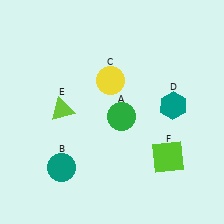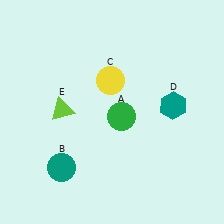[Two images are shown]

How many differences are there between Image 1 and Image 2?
There is 1 difference between the two images.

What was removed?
The lime square (F) was removed in Image 2.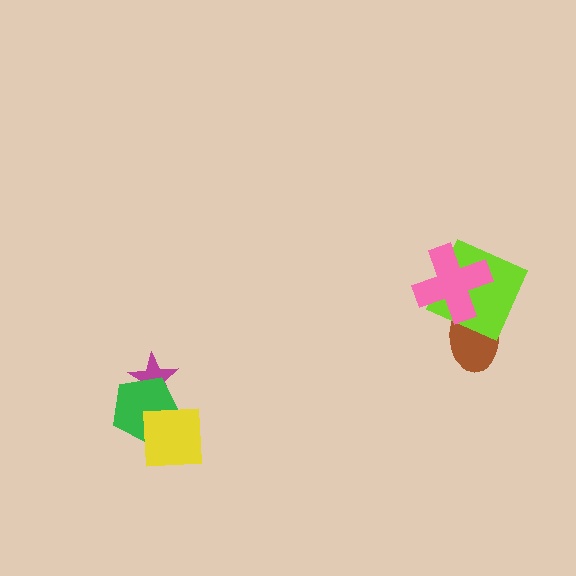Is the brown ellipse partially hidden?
Yes, it is partially covered by another shape.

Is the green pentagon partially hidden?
Yes, it is partially covered by another shape.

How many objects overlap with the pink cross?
2 objects overlap with the pink cross.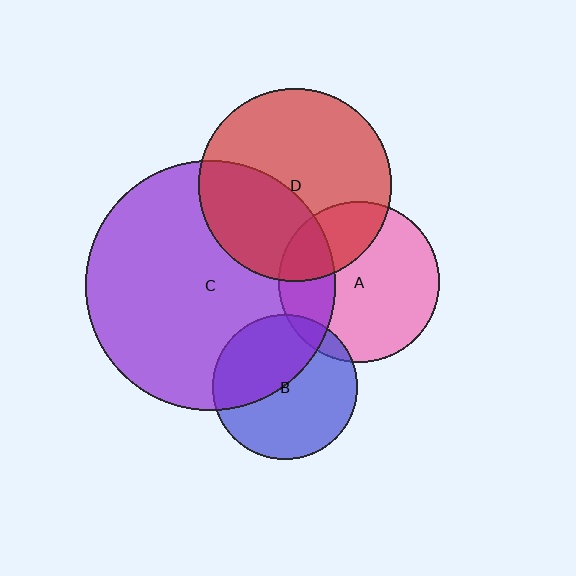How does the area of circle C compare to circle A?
Approximately 2.4 times.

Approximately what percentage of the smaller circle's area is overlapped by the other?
Approximately 45%.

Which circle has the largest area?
Circle C (purple).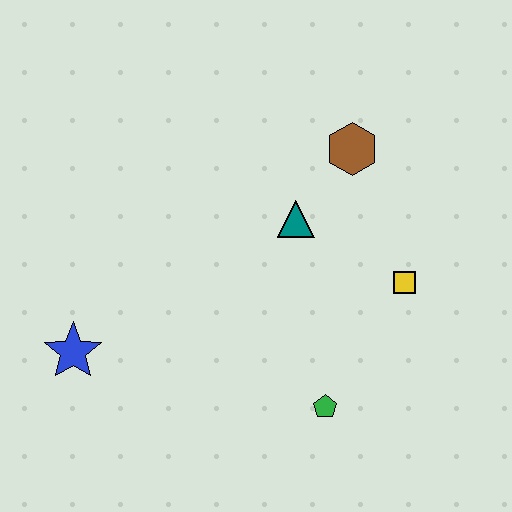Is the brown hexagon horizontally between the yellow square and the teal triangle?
Yes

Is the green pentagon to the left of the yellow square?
Yes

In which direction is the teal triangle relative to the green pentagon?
The teal triangle is above the green pentagon.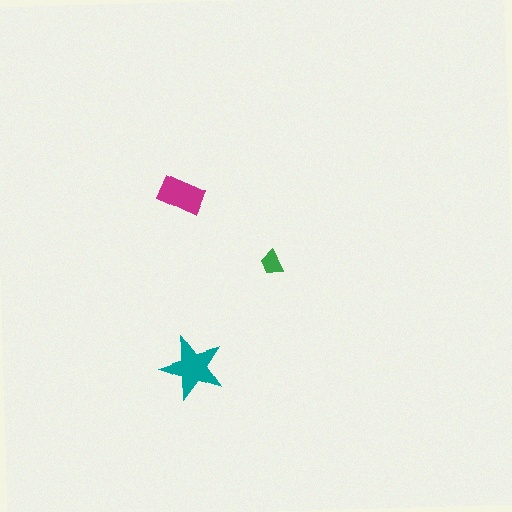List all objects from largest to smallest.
The teal star, the magenta rectangle, the green trapezoid.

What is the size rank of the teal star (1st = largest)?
1st.